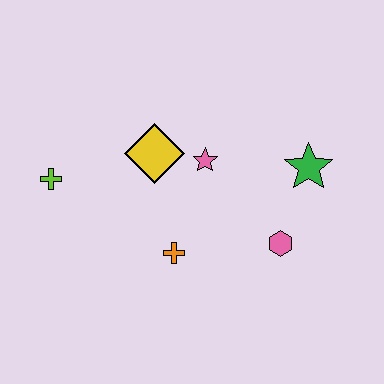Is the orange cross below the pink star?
Yes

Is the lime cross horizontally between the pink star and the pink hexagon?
No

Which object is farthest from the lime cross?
The green star is farthest from the lime cross.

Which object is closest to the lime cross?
The yellow diamond is closest to the lime cross.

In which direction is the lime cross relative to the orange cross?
The lime cross is to the left of the orange cross.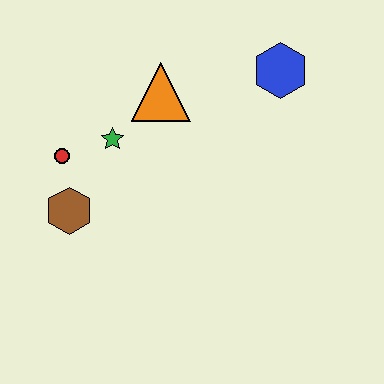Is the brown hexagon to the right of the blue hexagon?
No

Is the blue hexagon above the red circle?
Yes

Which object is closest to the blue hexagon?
The orange triangle is closest to the blue hexagon.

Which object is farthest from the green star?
The blue hexagon is farthest from the green star.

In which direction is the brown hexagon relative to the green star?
The brown hexagon is below the green star.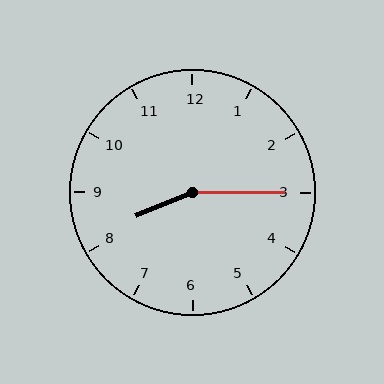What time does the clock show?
8:15.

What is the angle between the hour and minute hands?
Approximately 158 degrees.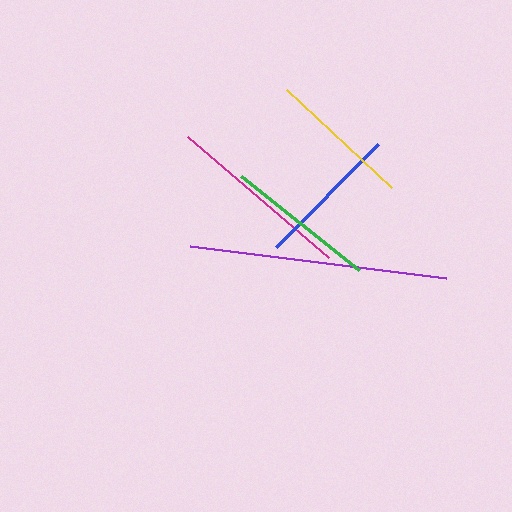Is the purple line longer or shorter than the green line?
The purple line is longer than the green line.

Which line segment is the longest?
The purple line is the longest at approximately 257 pixels.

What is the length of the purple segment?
The purple segment is approximately 257 pixels long.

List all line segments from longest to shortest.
From longest to shortest: purple, magenta, green, blue, yellow.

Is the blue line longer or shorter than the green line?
The green line is longer than the blue line.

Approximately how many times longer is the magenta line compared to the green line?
The magenta line is approximately 1.2 times the length of the green line.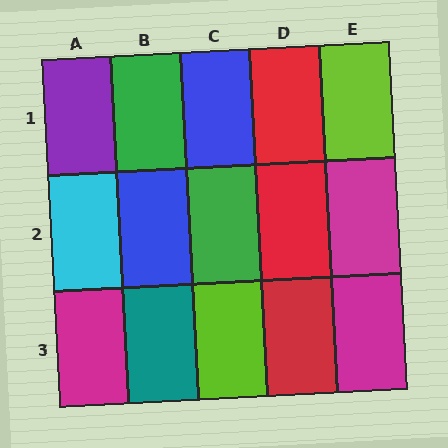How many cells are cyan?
1 cell is cyan.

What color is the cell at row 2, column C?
Green.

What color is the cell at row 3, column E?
Magenta.